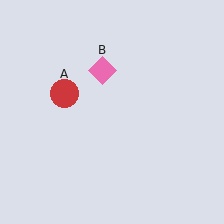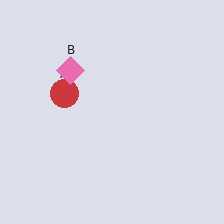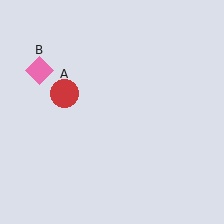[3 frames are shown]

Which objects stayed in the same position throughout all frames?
Red circle (object A) remained stationary.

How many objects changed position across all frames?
1 object changed position: pink diamond (object B).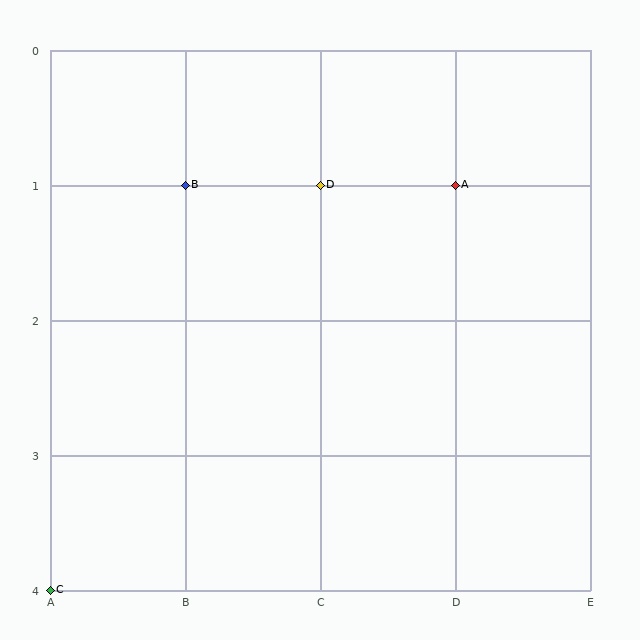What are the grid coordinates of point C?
Point C is at grid coordinates (A, 4).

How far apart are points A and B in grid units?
Points A and B are 2 columns apart.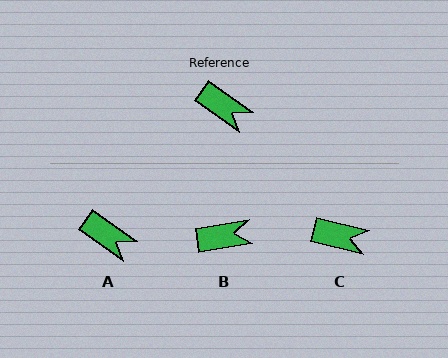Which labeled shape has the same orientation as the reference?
A.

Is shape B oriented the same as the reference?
No, it is off by about 45 degrees.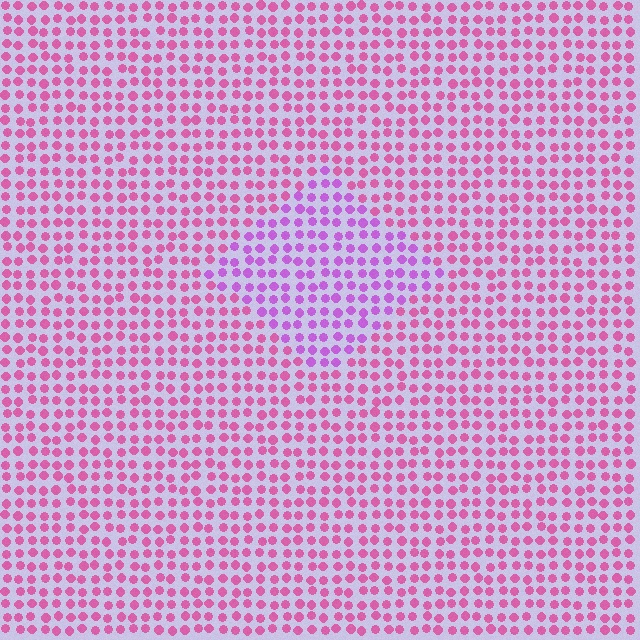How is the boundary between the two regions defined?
The boundary is defined purely by a slight shift in hue (about 34 degrees). Spacing, size, and orientation are identical on both sides.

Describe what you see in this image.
The image is filled with small pink elements in a uniform arrangement. A diamond-shaped region is visible where the elements are tinted to a slightly different hue, forming a subtle color boundary.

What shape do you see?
I see a diamond.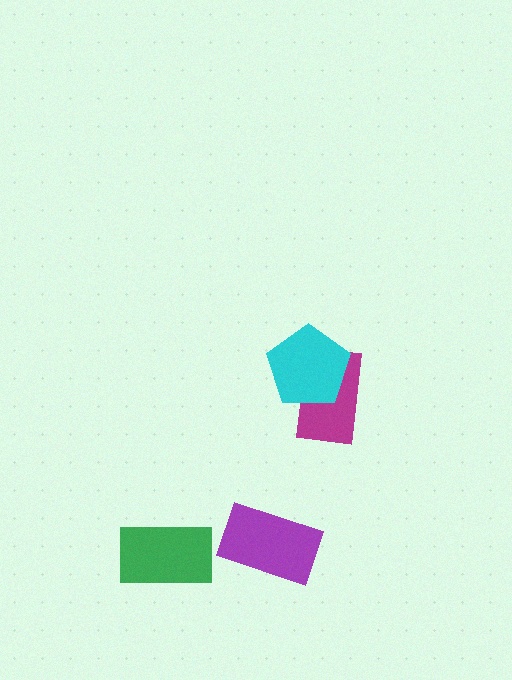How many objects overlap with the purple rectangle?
0 objects overlap with the purple rectangle.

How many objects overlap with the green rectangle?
0 objects overlap with the green rectangle.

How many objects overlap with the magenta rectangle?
1 object overlaps with the magenta rectangle.